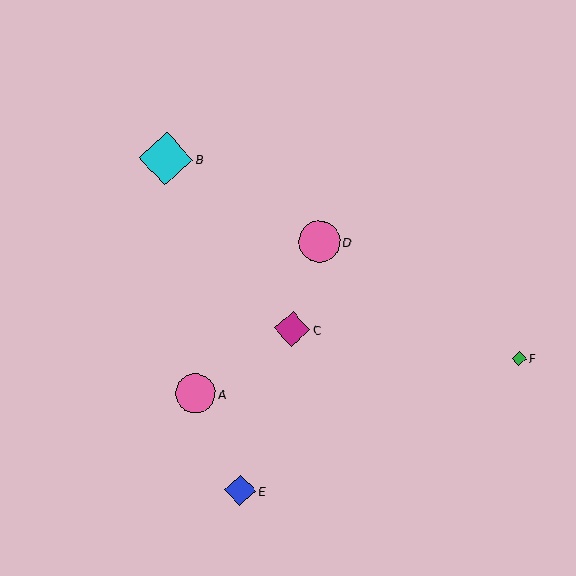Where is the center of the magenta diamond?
The center of the magenta diamond is at (292, 329).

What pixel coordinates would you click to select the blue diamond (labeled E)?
Click at (240, 491) to select the blue diamond E.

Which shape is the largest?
The cyan diamond (labeled B) is the largest.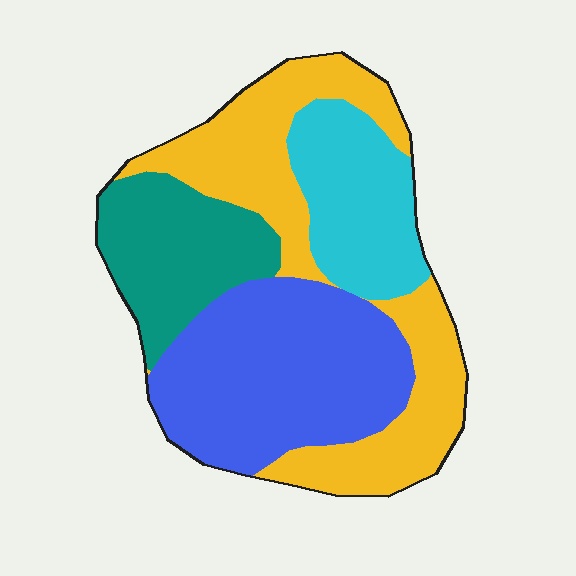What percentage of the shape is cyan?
Cyan covers roughly 15% of the shape.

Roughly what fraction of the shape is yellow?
Yellow covers 33% of the shape.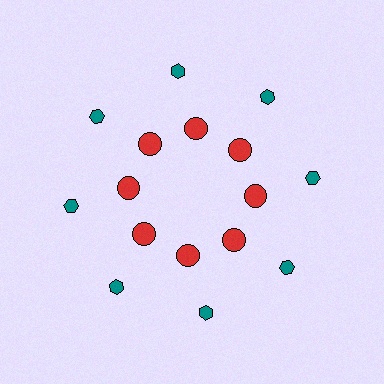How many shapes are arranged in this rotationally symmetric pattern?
There are 16 shapes, arranged in 8 groups of 2.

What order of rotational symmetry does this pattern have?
This pattern has 8-fold rotational symmetry.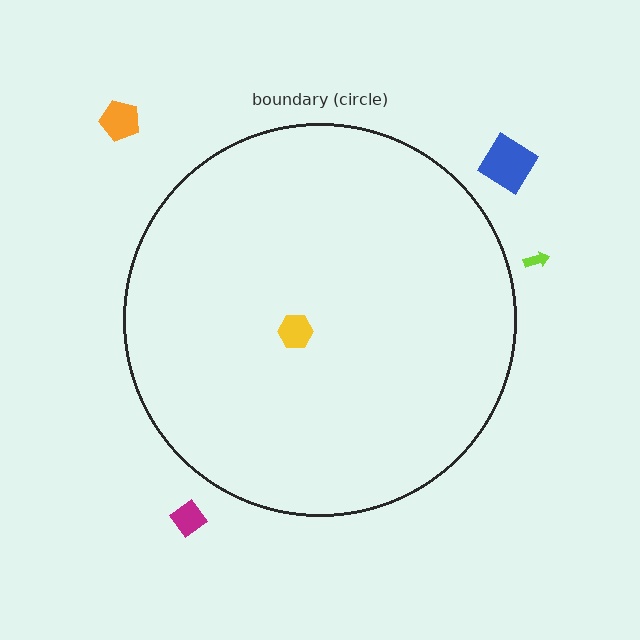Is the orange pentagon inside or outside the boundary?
Outside.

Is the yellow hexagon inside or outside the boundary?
Inside.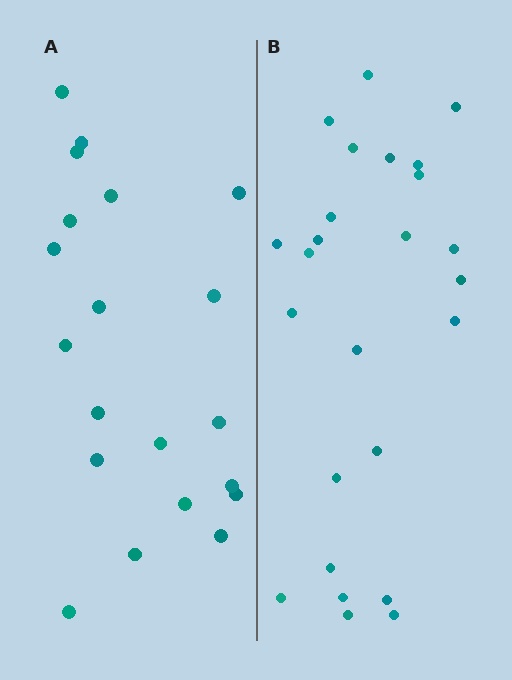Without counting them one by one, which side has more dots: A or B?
Region B (the right region) has more dots.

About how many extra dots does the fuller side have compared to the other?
Region B has about 5 more dots than region A.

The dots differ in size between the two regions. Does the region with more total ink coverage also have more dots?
No. Region A has more total ink coverage because its dots are larger, but region B actually contains more individual dots. Total area can be misleading — the number of items is what matters here.